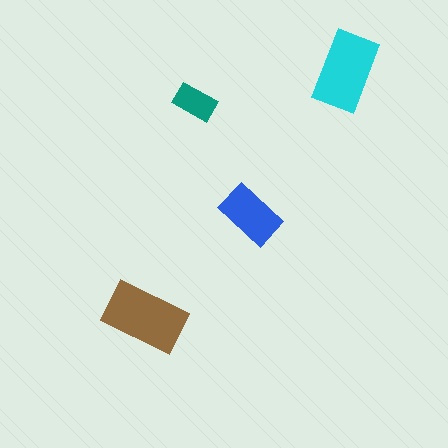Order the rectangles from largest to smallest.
the brown one, the cyan one, the blue one, the teal one.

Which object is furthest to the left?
The brown rectangle is leftmost.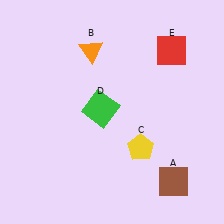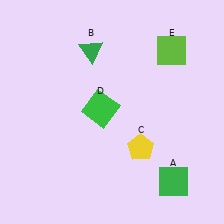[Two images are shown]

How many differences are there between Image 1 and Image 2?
There are 3 differences between the two images.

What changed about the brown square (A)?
In Image 1, A is brown. In Image 2, it changed to green.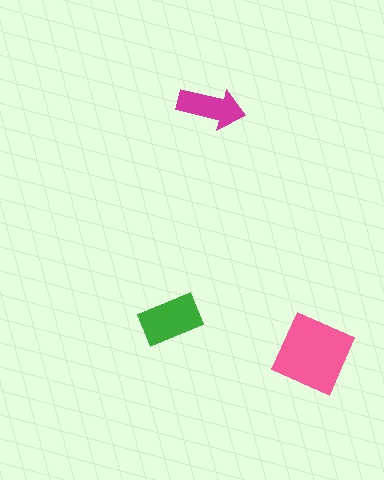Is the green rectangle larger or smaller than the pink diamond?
Smaller.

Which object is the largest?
The pink diamond.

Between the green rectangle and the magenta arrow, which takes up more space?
The green rectangle.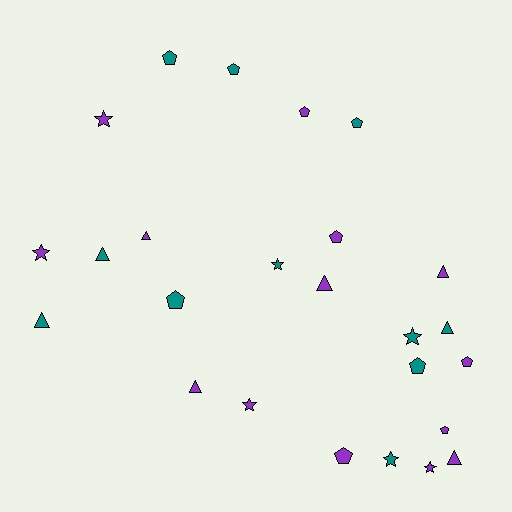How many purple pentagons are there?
There are 5 purple pentagons.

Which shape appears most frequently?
Pentagon, with 10 objects.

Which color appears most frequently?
Purple, with 14 objects.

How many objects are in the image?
There are 25 objects.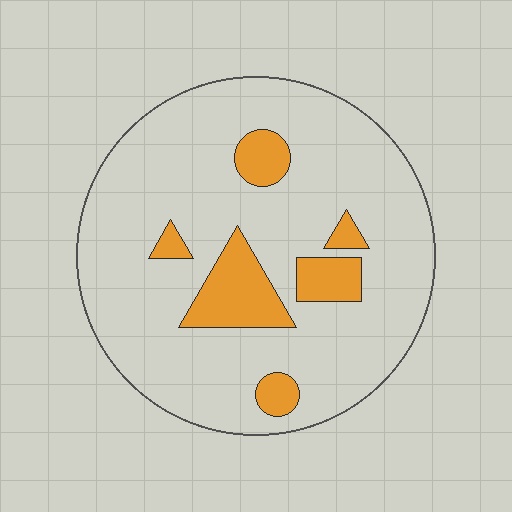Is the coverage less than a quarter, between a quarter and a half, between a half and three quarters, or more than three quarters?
Less than a quarter.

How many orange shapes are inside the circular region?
6.